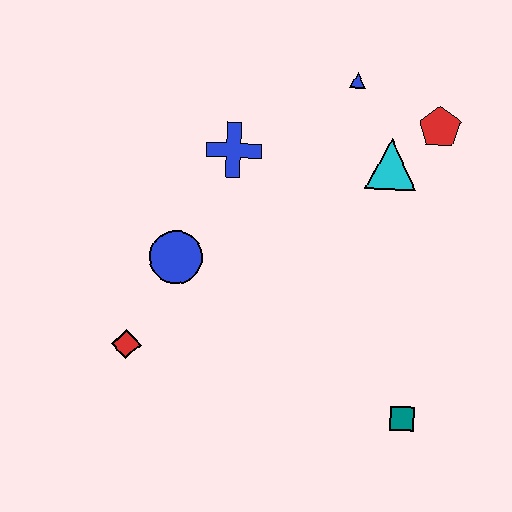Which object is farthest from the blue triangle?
The red diamond is farthest from the blue triangle.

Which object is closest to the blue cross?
The blue circle is closest to the blue cross.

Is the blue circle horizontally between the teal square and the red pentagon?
No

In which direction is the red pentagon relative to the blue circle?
The red pentagon is to the right of the blue circle.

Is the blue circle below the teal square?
No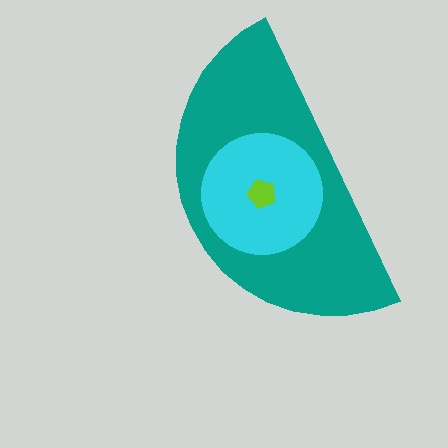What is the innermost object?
The lime pentagon.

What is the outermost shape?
The teal semicircle.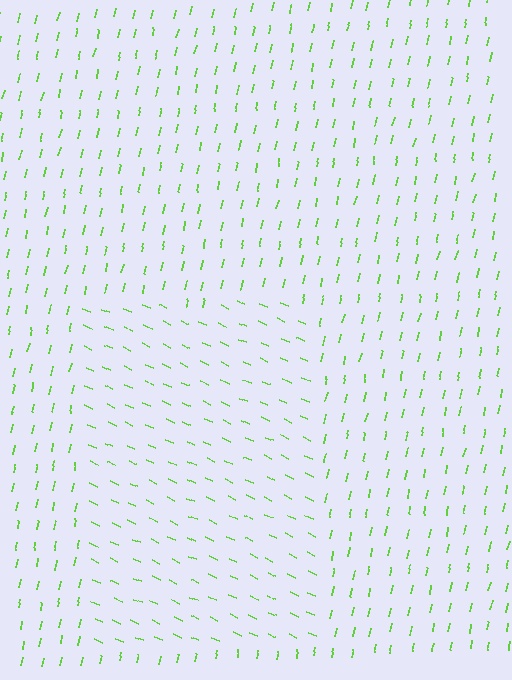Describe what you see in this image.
The image is filled with small lime line segments. A rectangle region in the image has lines oriented differently from the surrounding lines, creating a visible texture boundary.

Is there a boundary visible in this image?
Yes, there is a texture boundary formed by a change in line orientation.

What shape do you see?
I see a rectangle.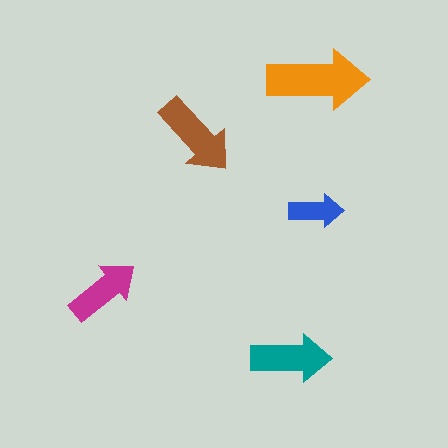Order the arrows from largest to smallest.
the orange one, the brown one, the teal one, the magenta one, the blue one.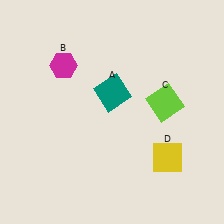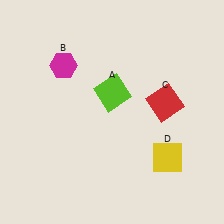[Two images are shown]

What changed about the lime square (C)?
In Image 1, C is lime. In Image 2, it changed to red.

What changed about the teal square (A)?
In Image 1, A is teal. In Image 2, it changed to lime.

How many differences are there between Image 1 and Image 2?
There are 2 differences between the two images.